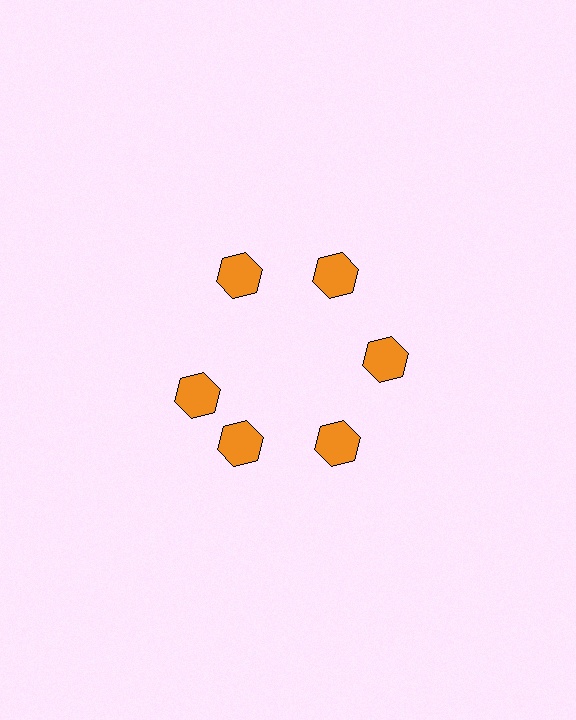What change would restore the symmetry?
The symmetry would be restored by rotating it back into even spacing with its neighbors so that all 6 hexagons sit at equal angles and equal distance from the center.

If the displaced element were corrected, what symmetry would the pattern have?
It would have 6-fold rotational symmetry — the pattern would map onto itself every 60 degrees.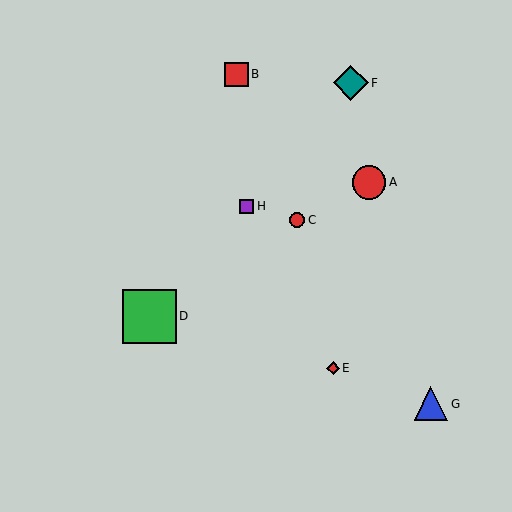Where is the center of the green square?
The center of the green square is at (149, 316).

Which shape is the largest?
The green square (labeled D) is the largest.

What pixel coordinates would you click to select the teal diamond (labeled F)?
Click at (351, 83) to select the teal diamond F.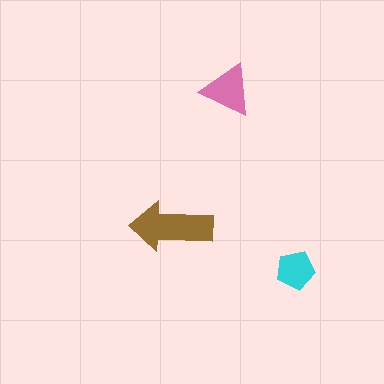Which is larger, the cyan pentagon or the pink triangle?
The pink triangle.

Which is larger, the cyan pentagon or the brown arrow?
The brown arrow.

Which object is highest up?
The pink triangle is topmost.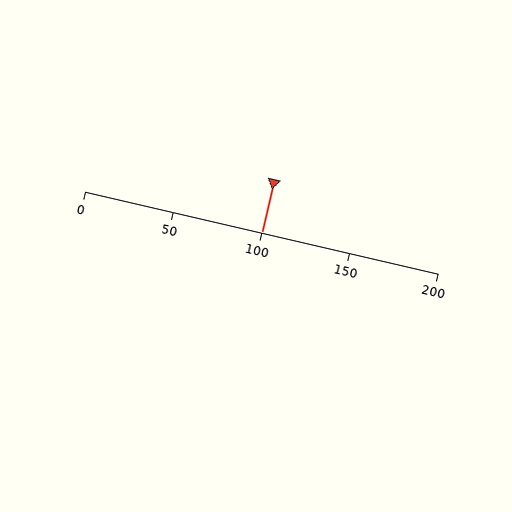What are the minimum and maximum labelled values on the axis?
The axis runs from 0 to 200.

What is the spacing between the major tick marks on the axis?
The major ticks are spaced 50 apart.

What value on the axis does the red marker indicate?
The marker indicates approximately 100.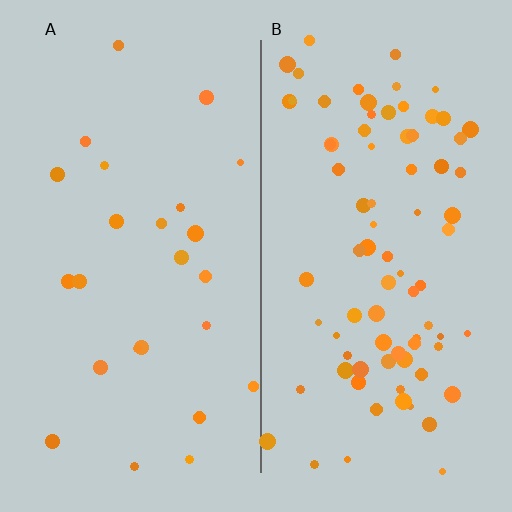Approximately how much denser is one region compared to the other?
Approximately 3.3× — region B over region A.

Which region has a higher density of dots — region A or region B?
B (the right).